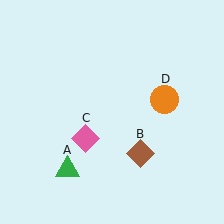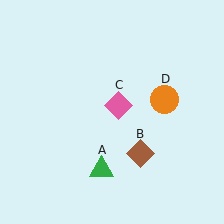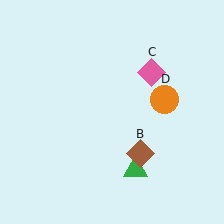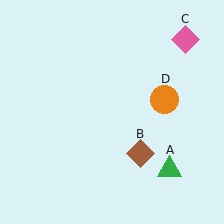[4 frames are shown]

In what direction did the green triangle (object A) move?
The green triangle (object A) moved right.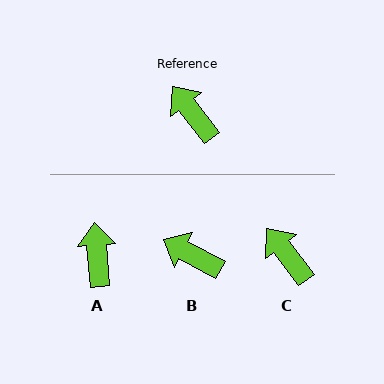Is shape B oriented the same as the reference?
No, it is off by about 24 degrees.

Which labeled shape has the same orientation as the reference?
C.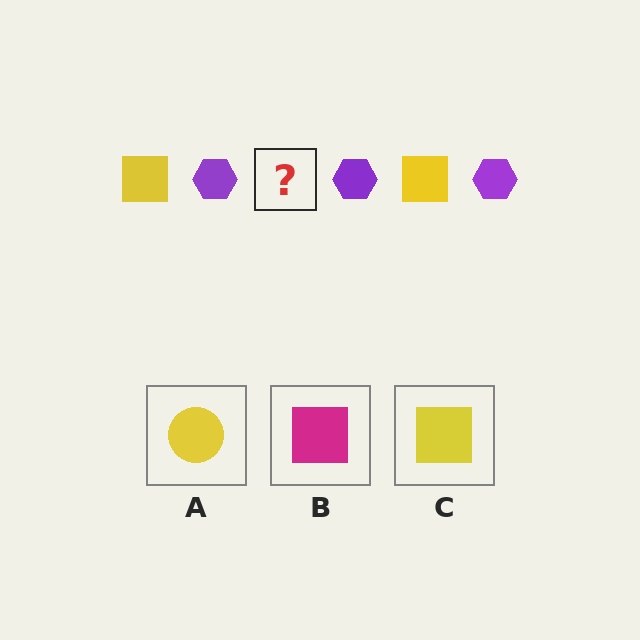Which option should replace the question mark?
Option C.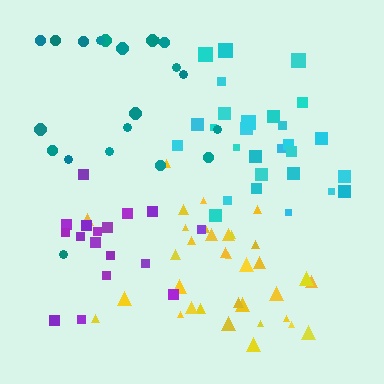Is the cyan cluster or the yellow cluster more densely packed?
Yellow.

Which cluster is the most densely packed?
Purple.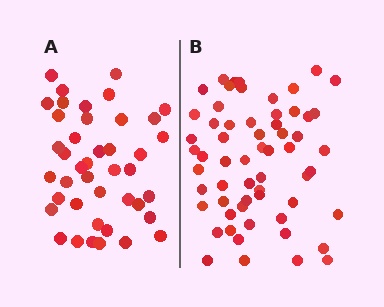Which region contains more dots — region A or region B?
Region B (the right region) has more dots.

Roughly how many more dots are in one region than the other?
Region B has approximately 20 more dots than region A.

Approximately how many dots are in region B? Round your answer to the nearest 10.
About 60 dots.